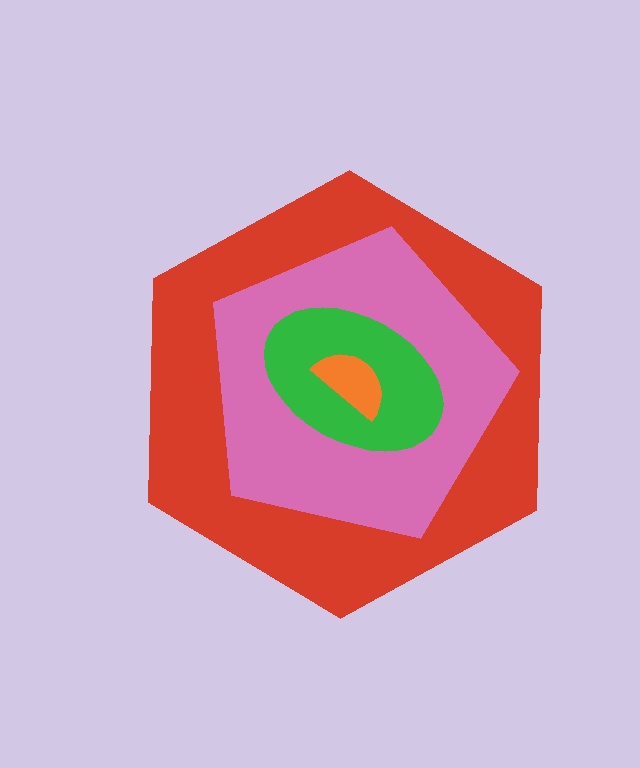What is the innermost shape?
The orange semicircle.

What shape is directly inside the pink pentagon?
The green ellipse.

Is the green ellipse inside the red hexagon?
Yes.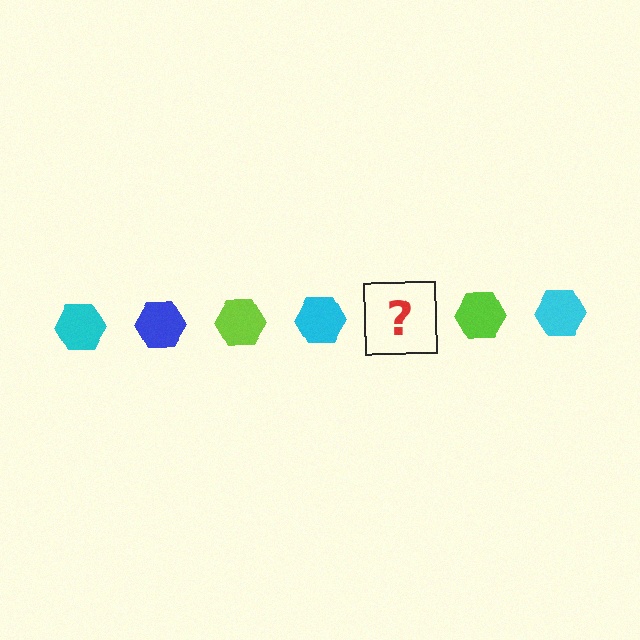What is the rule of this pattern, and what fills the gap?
The rule is that the pattern cycles through cyan, blue, lime hexagons. The gap should be filled with a blue hexagon.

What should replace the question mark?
The question mark should be replaced with a blue hexagon.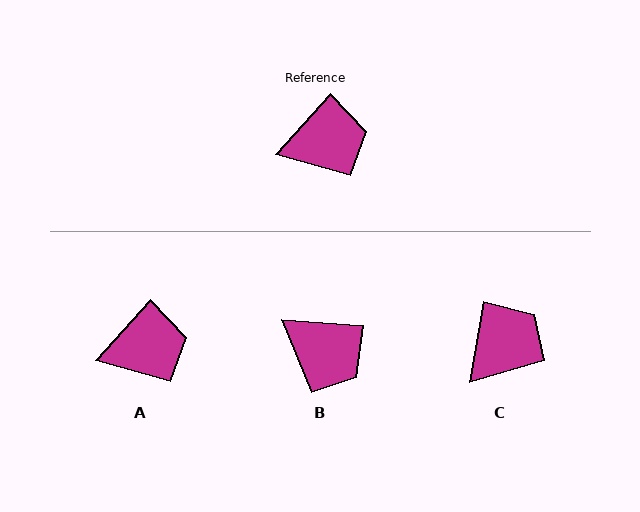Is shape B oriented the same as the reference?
No, it is off by about 52 degrees.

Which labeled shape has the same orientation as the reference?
A.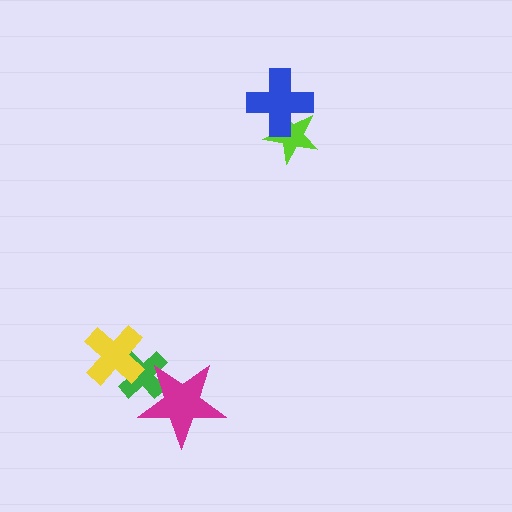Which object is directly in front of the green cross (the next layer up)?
The magenta star is directly in front of the green cross.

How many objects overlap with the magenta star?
1 object overlaps with the magenta star.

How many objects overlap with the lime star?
1 object overlaps with the lime star.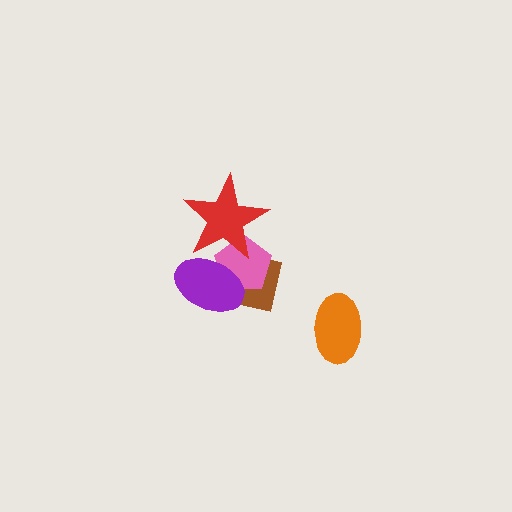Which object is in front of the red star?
The purple ellipse is in front of the red star.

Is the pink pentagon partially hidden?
Yes, it is partially covered by another shape.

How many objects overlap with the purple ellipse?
3 objects overlap with the purple ellipse.